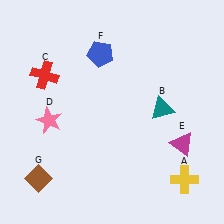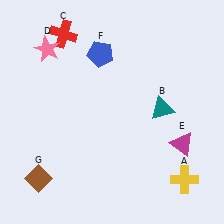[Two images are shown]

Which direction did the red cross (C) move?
The red cross (C) moved up.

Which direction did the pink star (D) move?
The pink star (D) moved up.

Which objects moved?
The objects that moved are: the red cross (C), the pink star (D).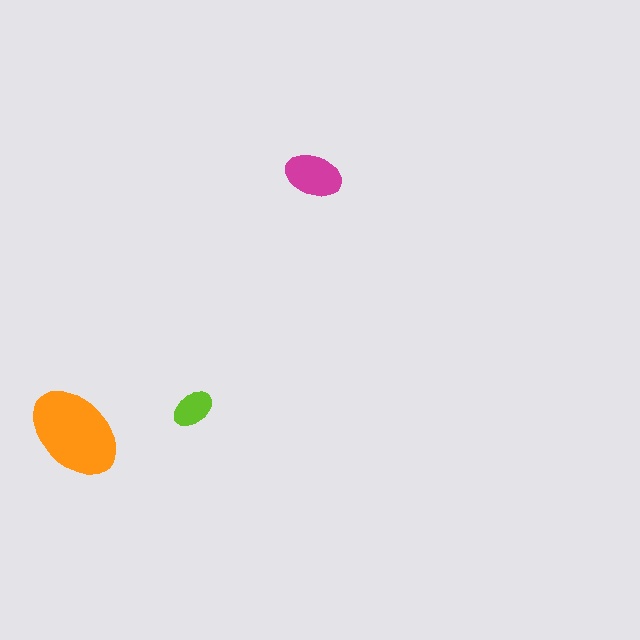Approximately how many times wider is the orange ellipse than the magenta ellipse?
About 1.5 times wider.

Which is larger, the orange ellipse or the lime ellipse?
The orange one.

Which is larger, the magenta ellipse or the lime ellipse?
The magenta one.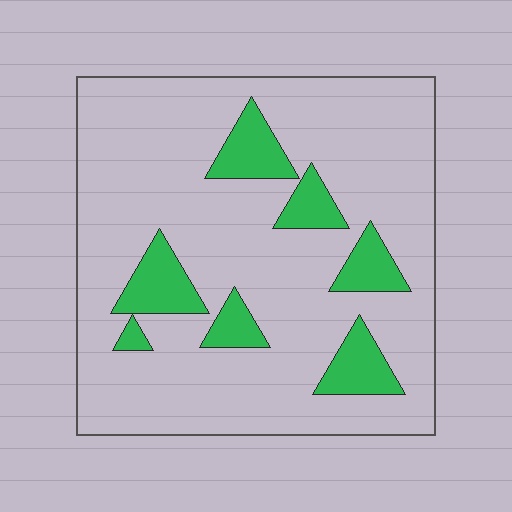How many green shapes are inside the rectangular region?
7.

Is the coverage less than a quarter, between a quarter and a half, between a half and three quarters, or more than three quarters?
Less than a quarter.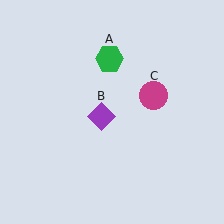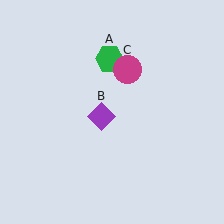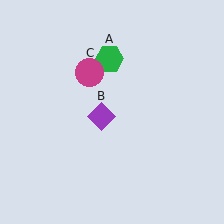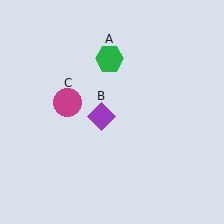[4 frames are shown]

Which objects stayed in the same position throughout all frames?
Green hexagon (object A) and purple diamond (object B) remained stationary.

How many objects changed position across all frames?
1 object changed position: magenta circle (object C).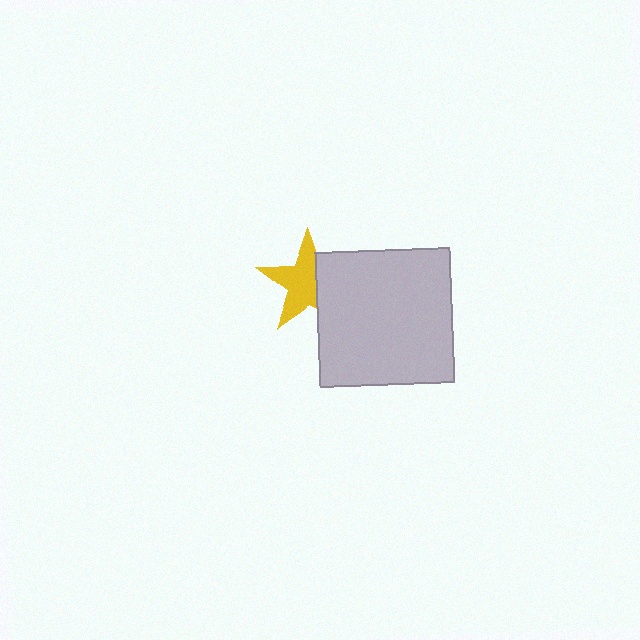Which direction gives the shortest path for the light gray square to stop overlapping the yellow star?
Moving right gives the shortest separation.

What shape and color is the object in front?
The object in front is a light gray square.